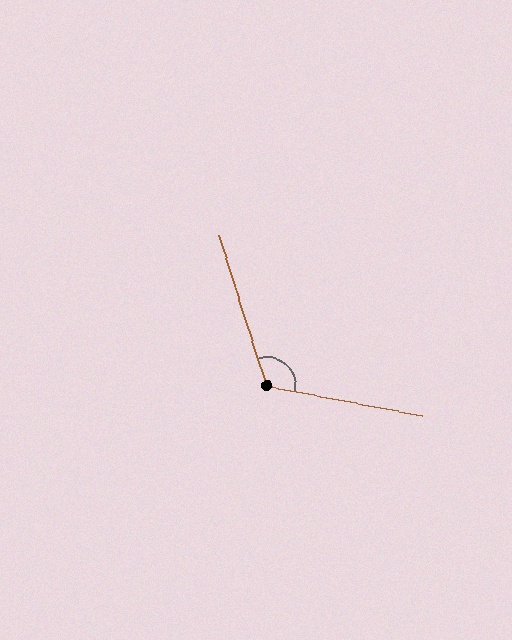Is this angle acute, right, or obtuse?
It is obtuse.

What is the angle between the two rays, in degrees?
Approximately 119 degrees.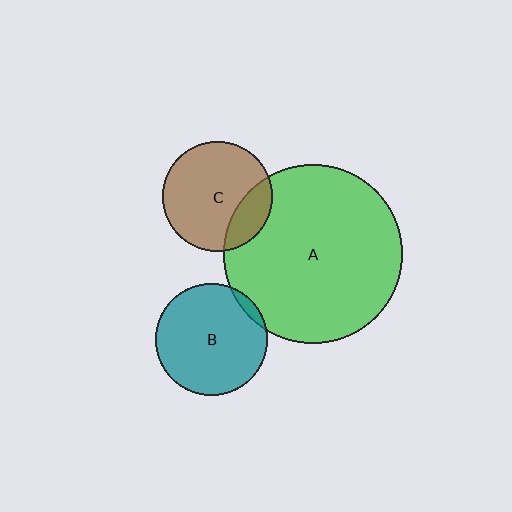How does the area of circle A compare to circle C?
Approximately 2.6 times.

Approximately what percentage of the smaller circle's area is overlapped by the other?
Approximately 20%.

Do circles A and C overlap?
Yes.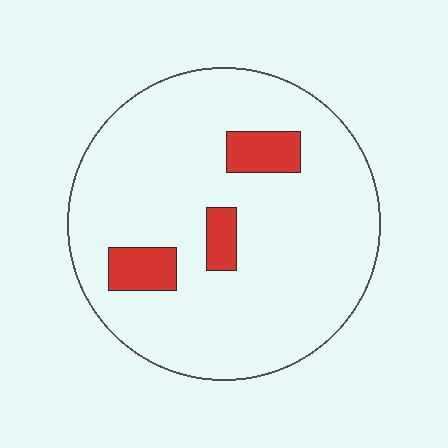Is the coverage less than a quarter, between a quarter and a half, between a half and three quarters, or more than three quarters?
Less than a quarter.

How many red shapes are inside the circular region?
3.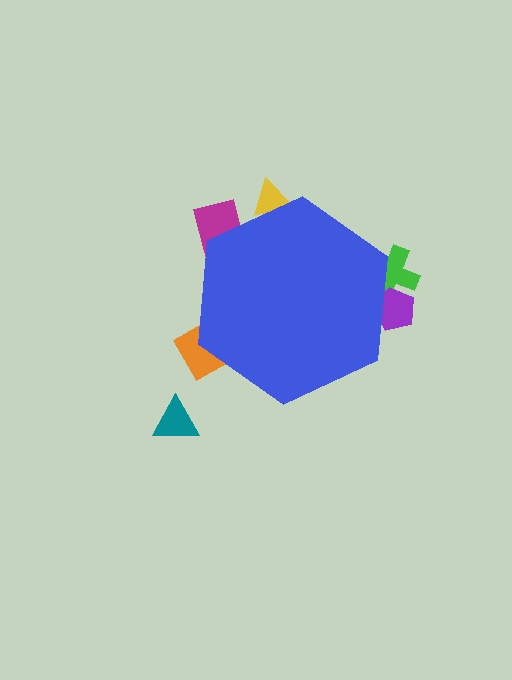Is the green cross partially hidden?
Yes, the green cross is partially hidden behind the blue hexagon.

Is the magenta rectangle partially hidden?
Yes, the magenta rectangle is partially hidden behind the blue hexagon.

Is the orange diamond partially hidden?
Yes, the orange diamond is partially hidden behind the blue hexagon.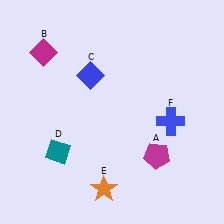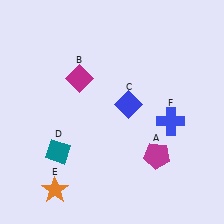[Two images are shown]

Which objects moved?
The objects that moved are: the magenta diamond (B), the blue diamond (C), the orange star (E).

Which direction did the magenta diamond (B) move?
The magenta diamond (B) moved right.